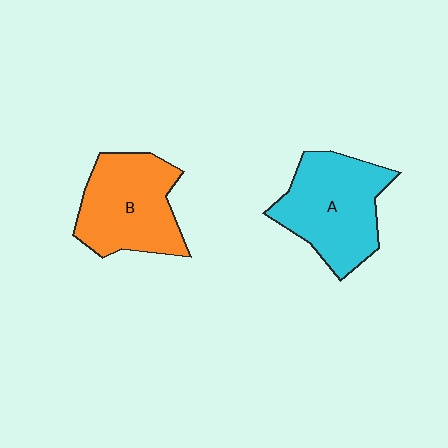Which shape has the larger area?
Shape A (cyan).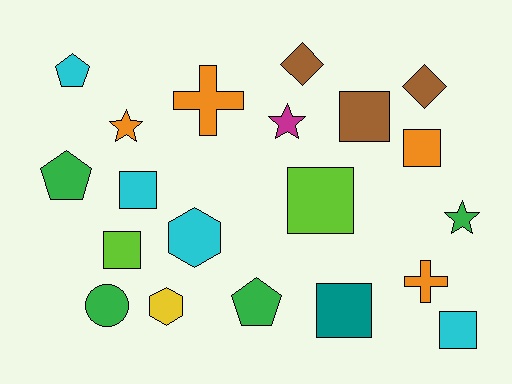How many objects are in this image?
There are 20 objects.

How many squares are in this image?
There are 7 squares.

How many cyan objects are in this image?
There are 4 cyan objects.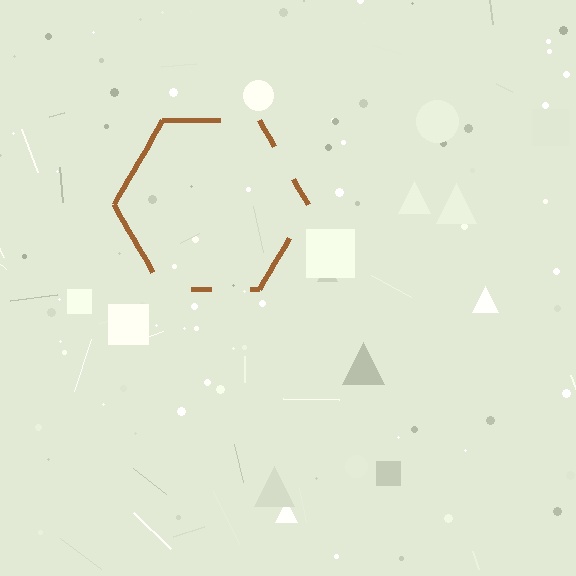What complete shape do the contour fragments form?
The contour fragments form a hexagon.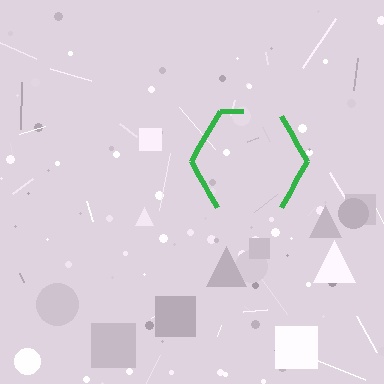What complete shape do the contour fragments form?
The contour fragments form a hexagon.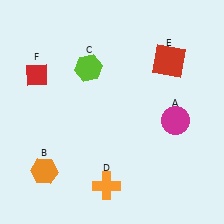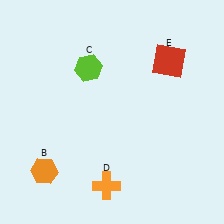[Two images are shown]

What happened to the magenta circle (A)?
The magenta circle (A) was removed in Image 2. It was in the bottom-right area of Image 1.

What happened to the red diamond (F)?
The red diamond (F) was removed in Image 2. It was in the top-left area of Image 1.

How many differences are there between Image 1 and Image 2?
There are 2 differences between the two images.